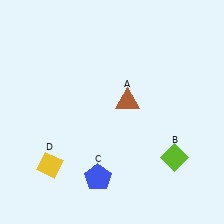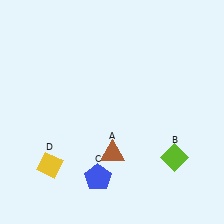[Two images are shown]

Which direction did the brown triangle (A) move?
The brown triangle (A) moved down.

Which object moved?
The brown triangle (A) moved down.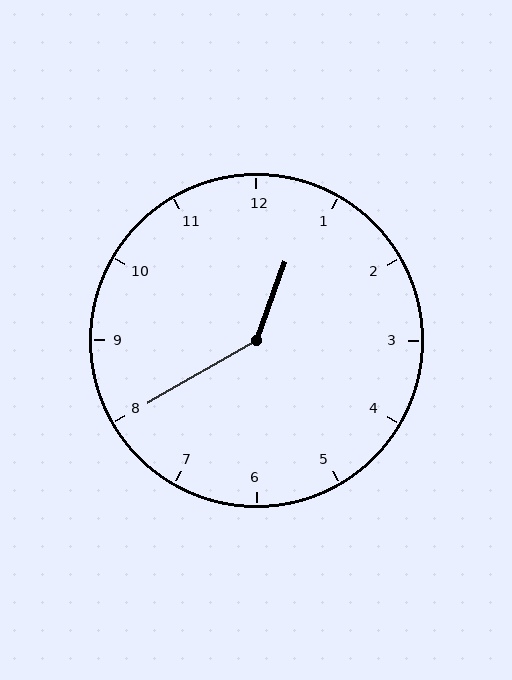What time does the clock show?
12:40.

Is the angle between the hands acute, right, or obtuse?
It is obtuse.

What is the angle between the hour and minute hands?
Approximately 140 degrees.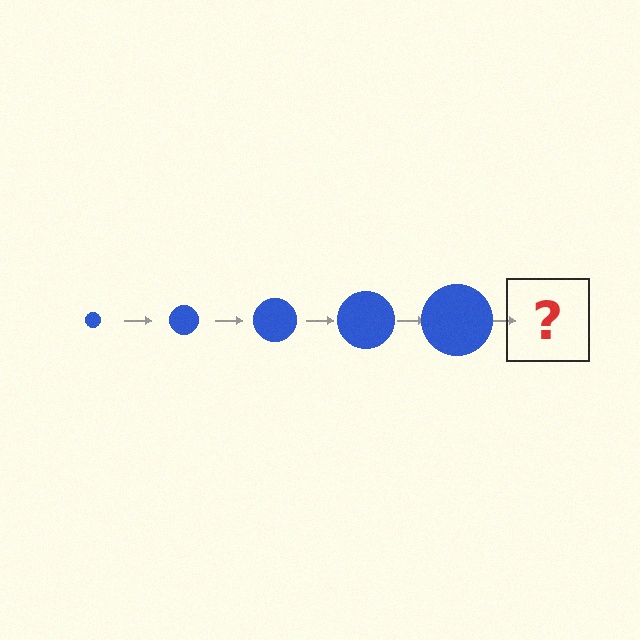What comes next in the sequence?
The next element should be a blue circle, larger than the previous one.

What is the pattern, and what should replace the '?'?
The pattern is that the circle gets progressively larger each step. The '?' should be a blue circle, larger than the previous one.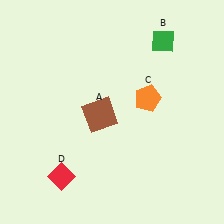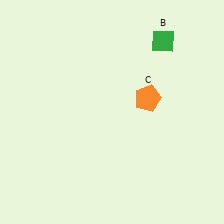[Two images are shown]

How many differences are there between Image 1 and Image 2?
There are 2 differences between the two images.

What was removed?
The brown square (A), the red diamond (D) were removed in Image 2.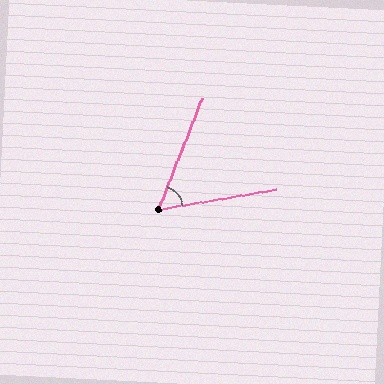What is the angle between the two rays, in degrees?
Approximately 59 degrees.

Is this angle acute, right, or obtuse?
It is acute.